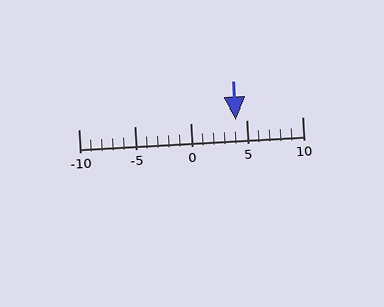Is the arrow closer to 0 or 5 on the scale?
The arrow is closer to 5.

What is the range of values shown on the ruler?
The ruler shows values from -10 to 10.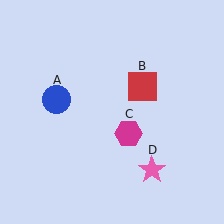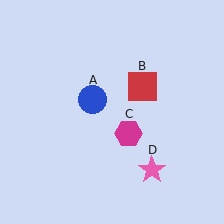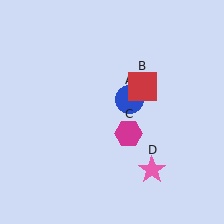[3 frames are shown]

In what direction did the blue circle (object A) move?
The blue circle (object A) moved right.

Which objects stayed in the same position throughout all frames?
Red square (object B) and magenta hexagon (object C) and pink star (object D) remained stationary.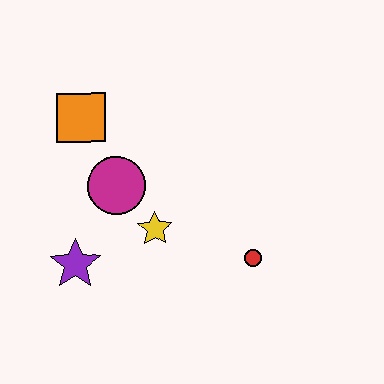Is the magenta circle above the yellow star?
Yes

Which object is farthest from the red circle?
The orange square is farthest from the red circle.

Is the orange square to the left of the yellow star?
Yes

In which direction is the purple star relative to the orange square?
The purple star is below the orange square.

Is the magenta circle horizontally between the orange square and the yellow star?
Yes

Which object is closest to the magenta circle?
The yellow star is closest to the magenta circle.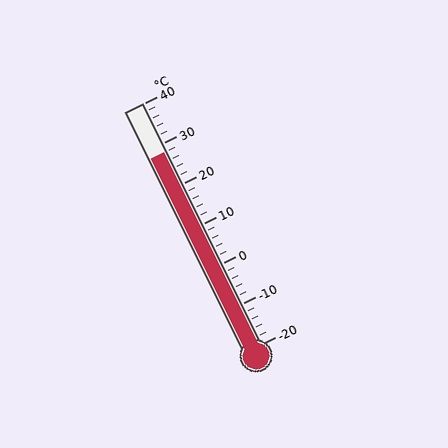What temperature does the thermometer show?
The thermometer shows approximately 28°C.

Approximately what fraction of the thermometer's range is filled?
The thermometer is filled to approximately 80% of its range.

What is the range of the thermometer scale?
The thermometer scale ranges from -20°C to 40°C.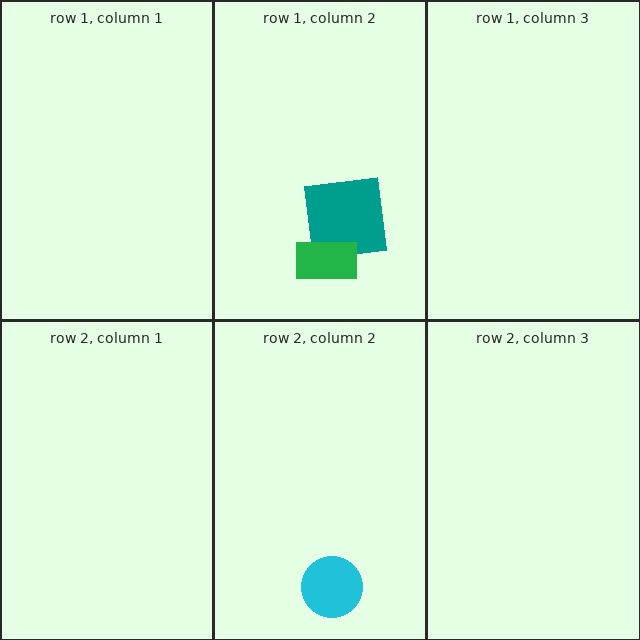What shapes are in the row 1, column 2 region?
The teal square, the green rectangle.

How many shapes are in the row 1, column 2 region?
2.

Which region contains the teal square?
The row 1, column 2 region.